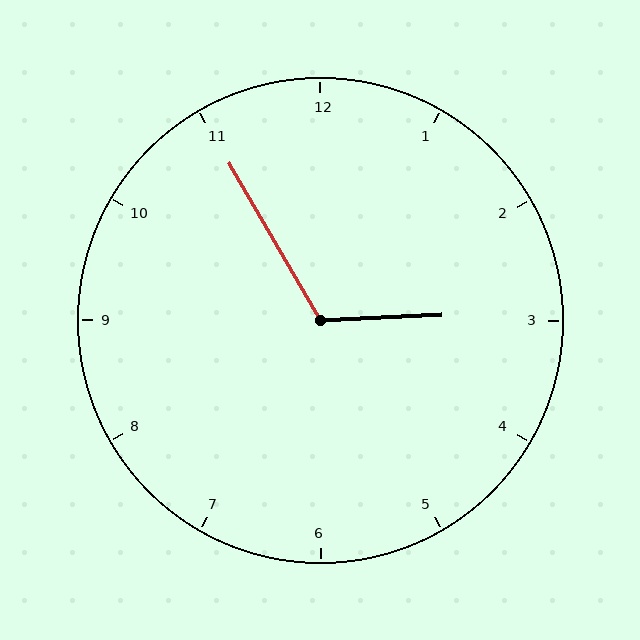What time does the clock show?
2:55.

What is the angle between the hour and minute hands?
Approximately 118 degrees.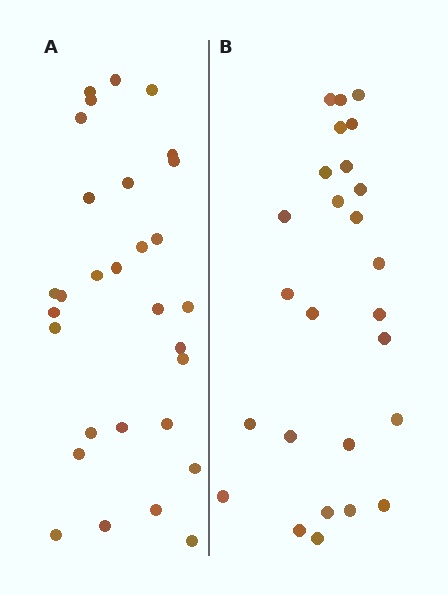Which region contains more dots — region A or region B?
Region A (the left region) has more dots.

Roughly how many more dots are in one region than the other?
Region A has about 4 more dots than region B.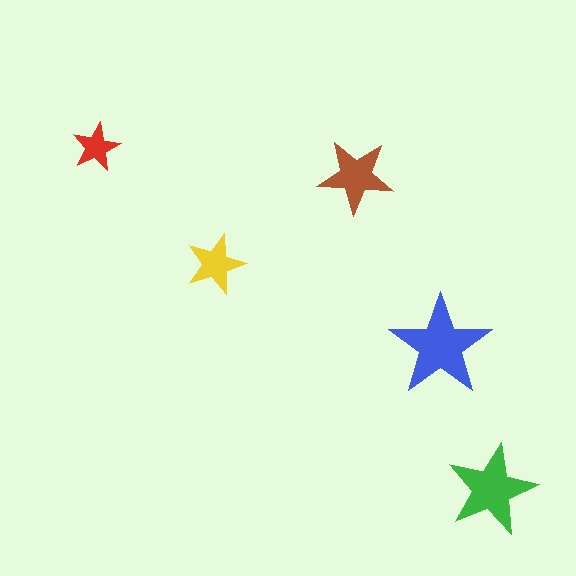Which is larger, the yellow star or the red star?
The yellow one.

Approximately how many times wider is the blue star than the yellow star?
About 1.5 times wider.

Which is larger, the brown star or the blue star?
The blue one.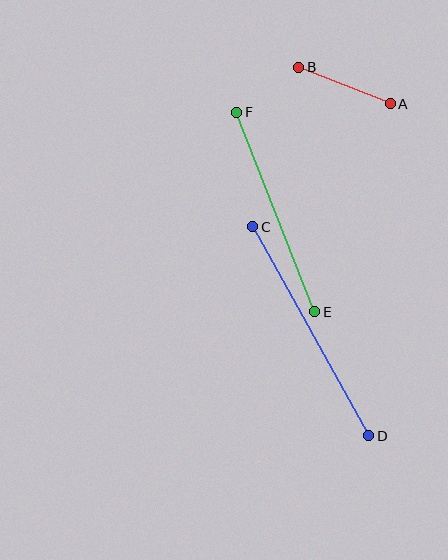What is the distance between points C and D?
The distance is approximately 239 pixels.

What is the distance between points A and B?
The distance is approximately 98 pixels.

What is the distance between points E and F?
The distance is approximately 214 pixels.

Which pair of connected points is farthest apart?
Points C and D are farthest apart.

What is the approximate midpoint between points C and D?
The midpoint is at approximately (311, 331) pixels.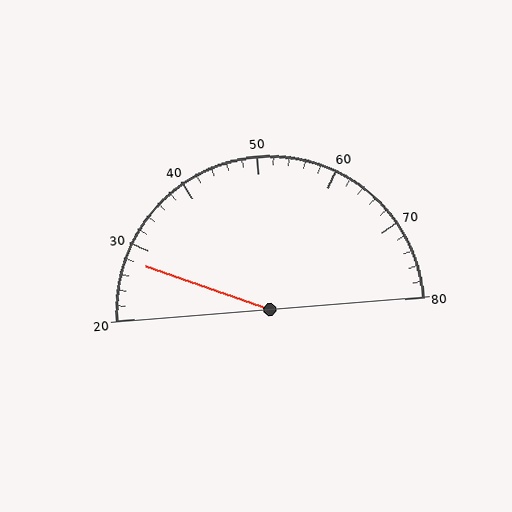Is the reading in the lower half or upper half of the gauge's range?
The reading is in the lower half of the range (20 to 80).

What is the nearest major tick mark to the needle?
The nearest major tick mark is 30.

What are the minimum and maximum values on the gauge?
The gauge ranges from 20 to 80.